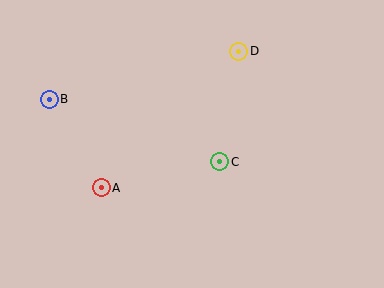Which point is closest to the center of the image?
Point C at (220, 162) is closest to the center.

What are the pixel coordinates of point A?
Point A is at (101, 188).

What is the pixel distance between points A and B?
The distance between A and B is 103 pixels.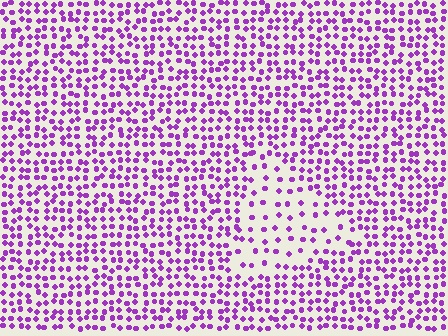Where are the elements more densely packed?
The elements are more densely packed outside the triangle boundary.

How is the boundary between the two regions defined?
The boundary is defined by a change in element density (approximately 2.2x ratio). All elements are the same color, size, and shape.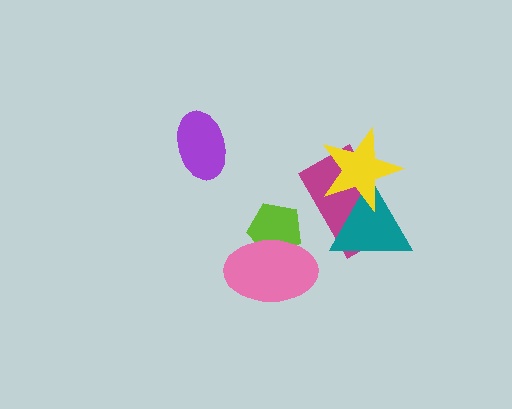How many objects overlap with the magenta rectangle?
2 objects overlap with the magenta rectangle.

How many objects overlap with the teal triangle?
2 objects overlap with the teal triangle.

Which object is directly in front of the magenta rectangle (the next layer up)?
The teal triangle is directly in front of the magenta rectangle.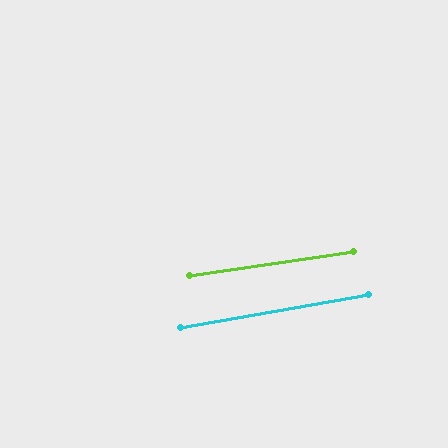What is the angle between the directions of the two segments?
Approximately 2 degrees.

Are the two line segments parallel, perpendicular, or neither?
Parallel — their directions differ by only 1.7°.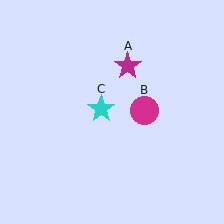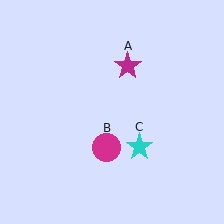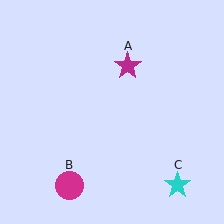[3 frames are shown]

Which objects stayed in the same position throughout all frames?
Magenta star (object A) remained stationary.